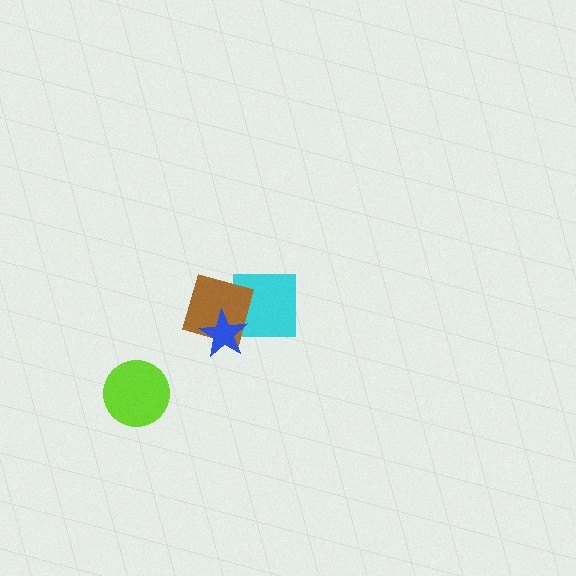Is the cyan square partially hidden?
Yes, it is partially covered by another shape.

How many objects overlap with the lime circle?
0 objects overlap with the lime circle.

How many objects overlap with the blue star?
2 objects overlap with the blue star.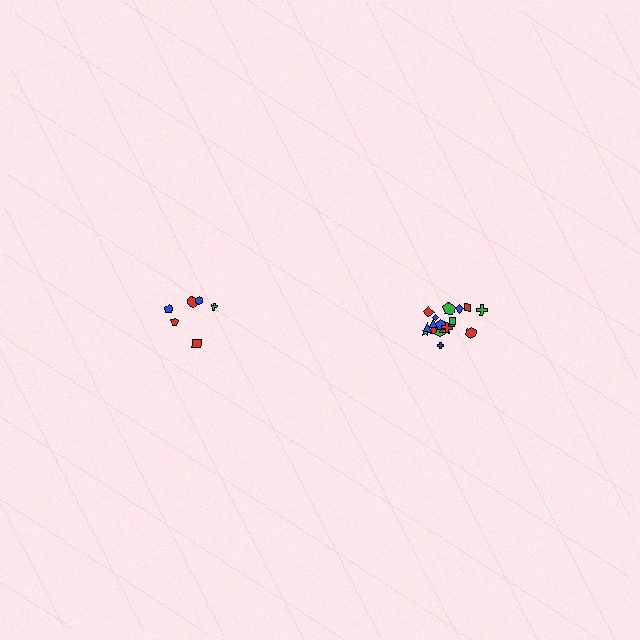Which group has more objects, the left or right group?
The right group.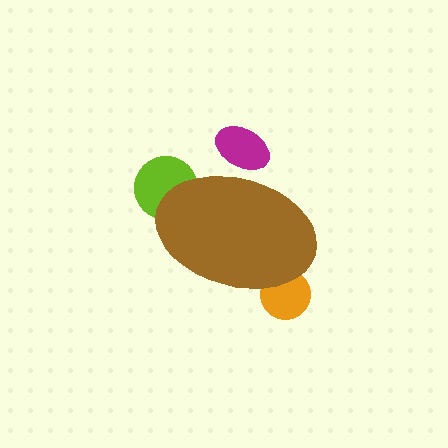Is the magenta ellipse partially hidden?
Yes, the magenta ellipse is partially hidden behind the brown ellipse.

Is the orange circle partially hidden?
Yes, the orange circle is partially hidden behind the brown ellipse.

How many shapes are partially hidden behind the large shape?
3 shapes are partially hidden.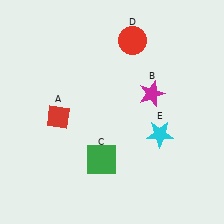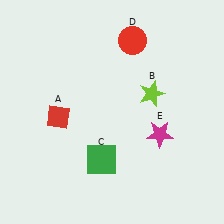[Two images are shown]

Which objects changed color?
B changed from magenta to lime. E changed from cyan to magenta.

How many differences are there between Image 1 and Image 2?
There are 2 differences between the two images.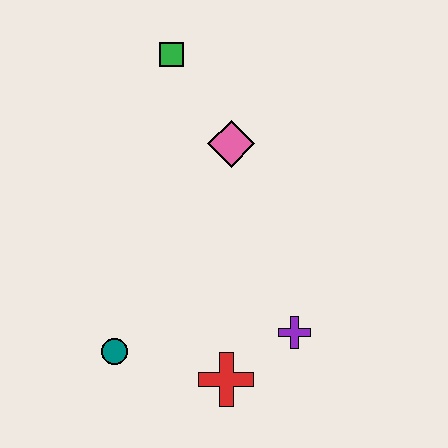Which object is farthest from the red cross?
The green square is farthest from the red cross.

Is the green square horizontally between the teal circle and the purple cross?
Yes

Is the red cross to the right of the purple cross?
No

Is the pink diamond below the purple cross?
No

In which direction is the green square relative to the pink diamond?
The green square is above the pink diamond.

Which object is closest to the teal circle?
The red cross is closest to the teal circle.